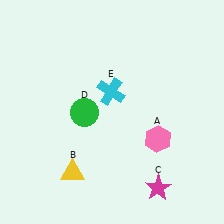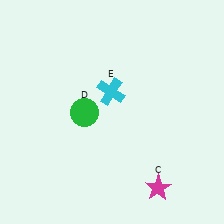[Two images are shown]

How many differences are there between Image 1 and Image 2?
There are 2 differences between the two images.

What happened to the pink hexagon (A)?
The pink hexagon (A) was removed in Image 2. It was in the bottom-right area of Image 1.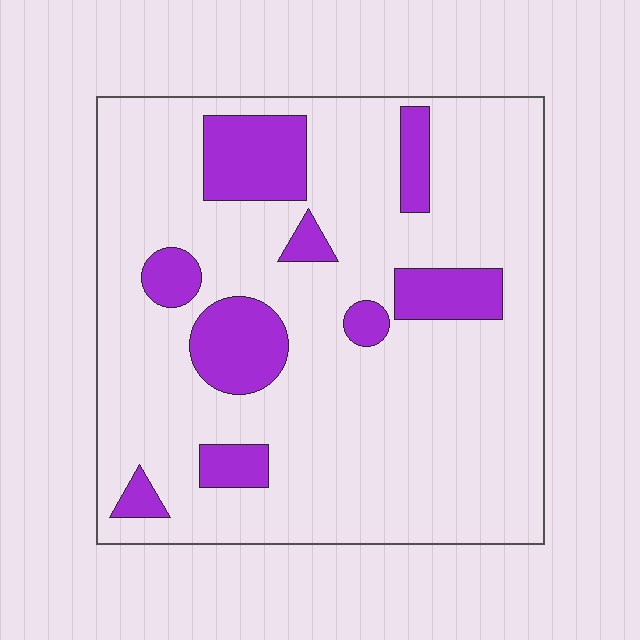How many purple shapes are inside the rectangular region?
9.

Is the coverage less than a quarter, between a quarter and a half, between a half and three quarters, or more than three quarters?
Less than a quarter.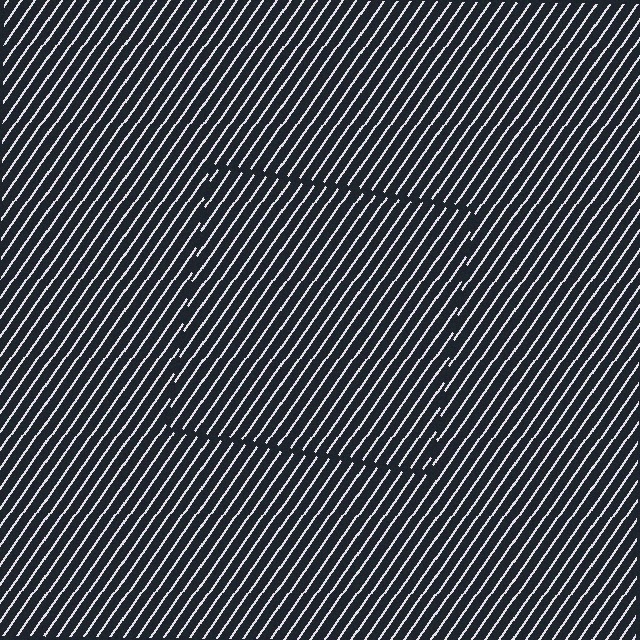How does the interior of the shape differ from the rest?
The interior of the shape contains the same grating, shifted by half a period — the contour is defined by the phase discontinuity where line-ends from the inner and outer gratings abut.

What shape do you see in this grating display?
An illusory square. The interior of the shape contains the same grating, shifted by half a period — the contour is defined by the phase discontinuity where line-ends from the inner and outer gratings abut.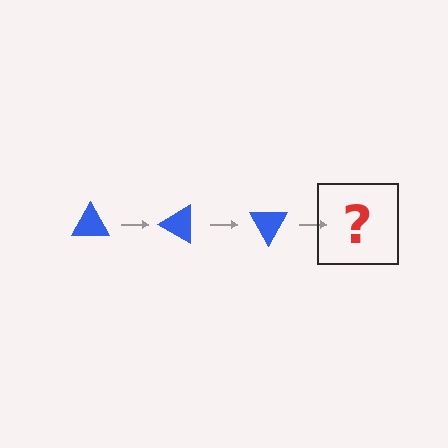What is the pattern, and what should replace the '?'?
The pattern is that the triangle rotates 30 degrees each step. The '?' should be a blue triangle rotated 90 degrees.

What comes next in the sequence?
The next element should be a blue triangle rotated 90 degrees.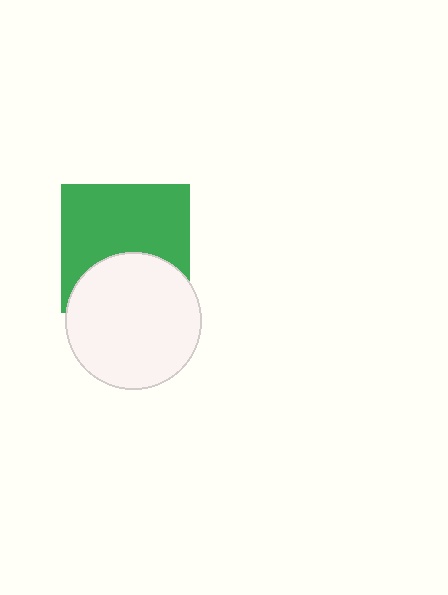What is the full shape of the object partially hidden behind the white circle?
The partially hidden object is a green square.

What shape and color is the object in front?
The object in front is a white circle.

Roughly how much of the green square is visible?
About half of it is visible (roughly 63%).